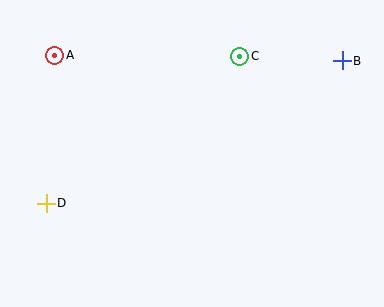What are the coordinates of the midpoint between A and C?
The midpoint between A and C is at (147, 56).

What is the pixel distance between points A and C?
The distance between A and C is 185 pixels.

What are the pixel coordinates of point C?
Point C is at (240, 56).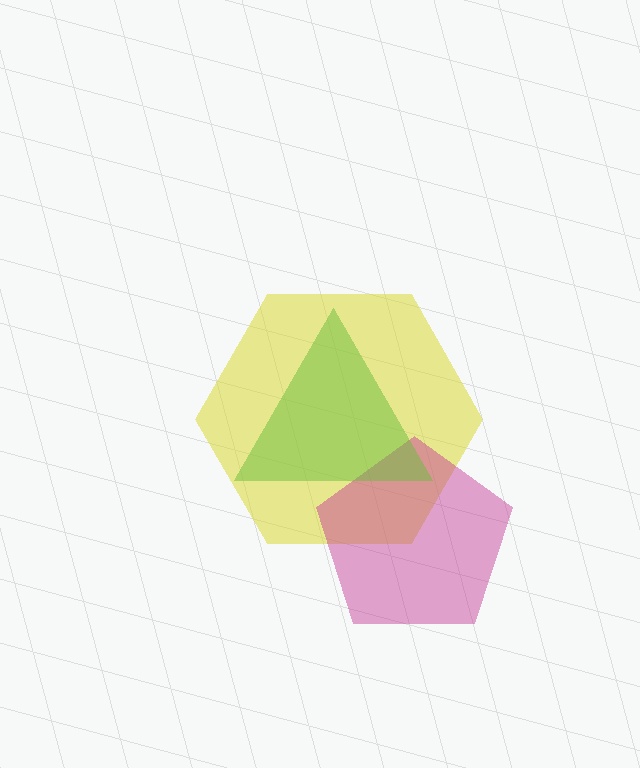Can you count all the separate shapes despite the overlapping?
Yes, there are 3 separate shapes.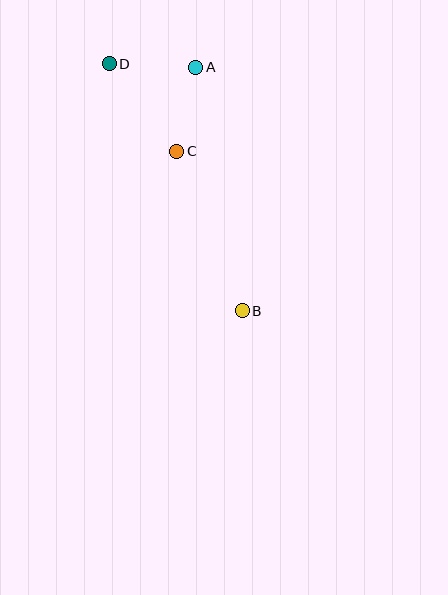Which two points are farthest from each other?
Points B and D are farthest from each other.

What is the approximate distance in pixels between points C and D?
The distance between C and D is approximately 111 pixels.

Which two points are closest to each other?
Points A and C are closest to each other.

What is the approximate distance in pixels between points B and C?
The distance between B and C is approximately 172 pixels.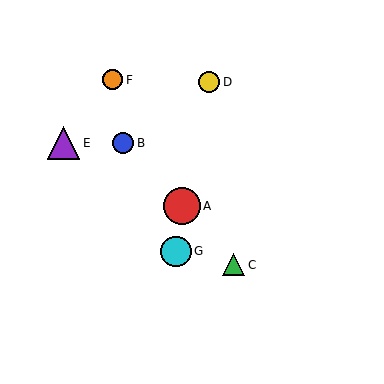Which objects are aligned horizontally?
Objects B, E are aligned horizontally.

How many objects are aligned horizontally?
2 objects (B, E) are aligned horizontally.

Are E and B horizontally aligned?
Yes, both are at y≈143.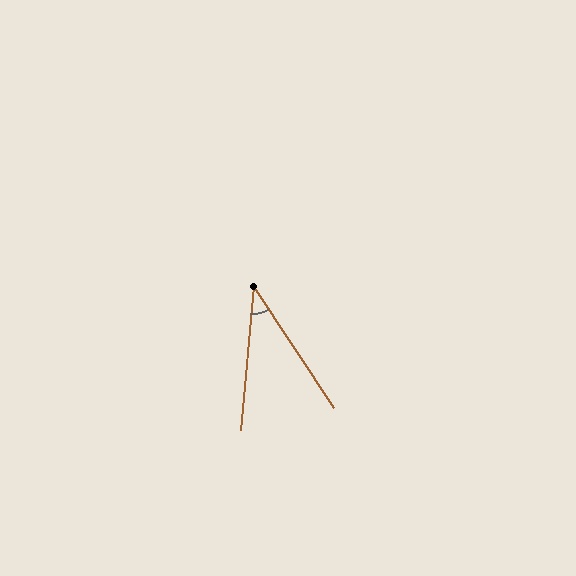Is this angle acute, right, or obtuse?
It is acute.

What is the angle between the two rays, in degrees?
Approximately 39 degrees.